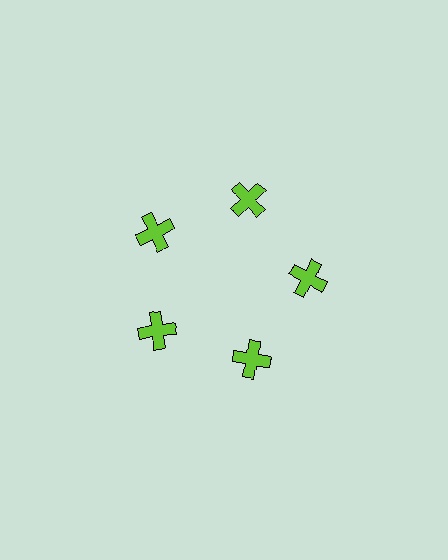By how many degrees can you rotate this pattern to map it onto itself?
The pattern maps onto itself every 72 degrees of rotation.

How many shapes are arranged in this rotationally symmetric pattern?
There are 5 shapes, arranged in 5 groups of 1.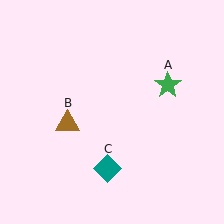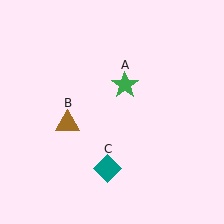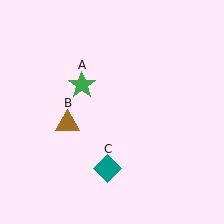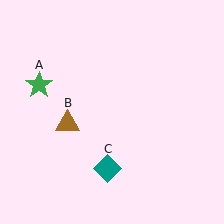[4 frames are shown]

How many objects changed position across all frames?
1 object changed position: green star (object A).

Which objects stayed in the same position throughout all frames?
Brown triangle (object B) and teal diamond (object C) remained stationary.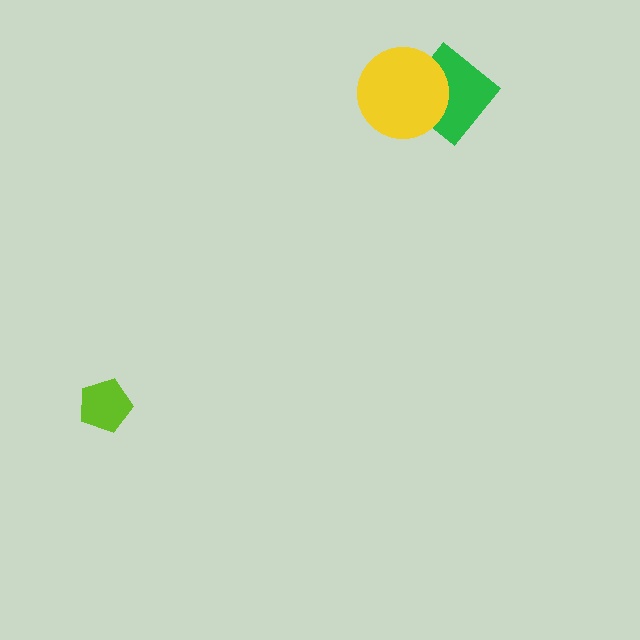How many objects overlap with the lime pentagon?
0 objects overlap with the lime pentagon.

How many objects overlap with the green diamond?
1 object overlaps with the green diamond.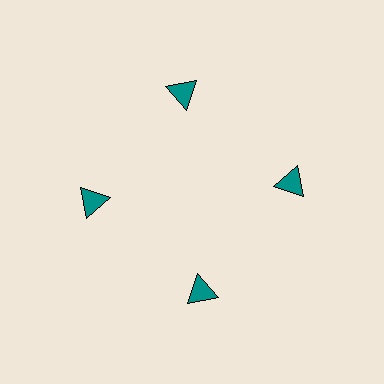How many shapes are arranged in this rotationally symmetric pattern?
There are 4 shapes, arranged in 4 groups of 1.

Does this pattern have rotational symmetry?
Yes, this pattern has 4-fold rotational symmetry. It looks the same after rotating 90 degrees around the center.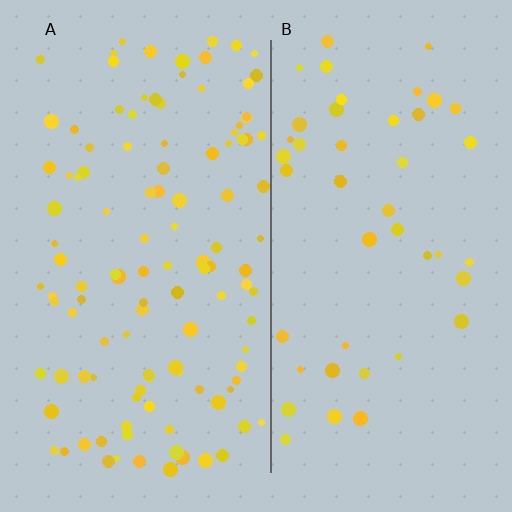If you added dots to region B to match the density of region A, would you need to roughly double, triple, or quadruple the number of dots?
Approximately triple.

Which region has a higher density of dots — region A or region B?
A (the left).